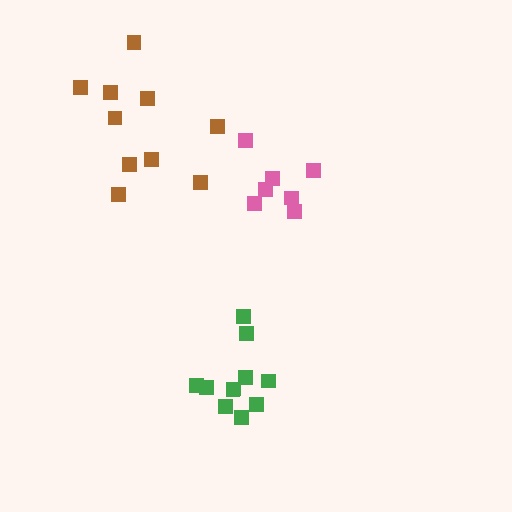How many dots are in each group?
Group 1: 10 dots, Group 2: 7 dots, Group 3: 11 dots (28 total).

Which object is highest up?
The brown cluster is topmost.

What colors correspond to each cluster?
The clusters are colored: brown, pink, green.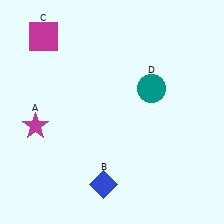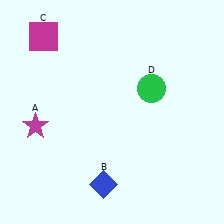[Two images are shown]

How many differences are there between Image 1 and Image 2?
There is 1 difference between the two images.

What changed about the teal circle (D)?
In Image 1, D is teal. In Image 2, it changed to green.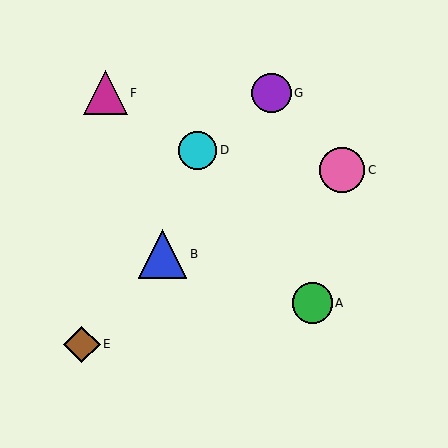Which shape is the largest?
The blue triangle (labeled B) is the largest.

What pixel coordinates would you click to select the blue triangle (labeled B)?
Click at (162, 254) to select the blue triangle B.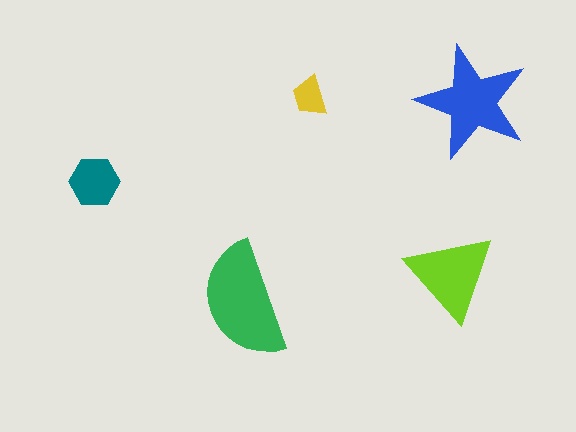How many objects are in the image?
There are 5 objects in the image.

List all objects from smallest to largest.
The yellow trapezoid, the teal hexagon, the lime triangle, the blue star, the green semicircle.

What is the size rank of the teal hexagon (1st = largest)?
4th.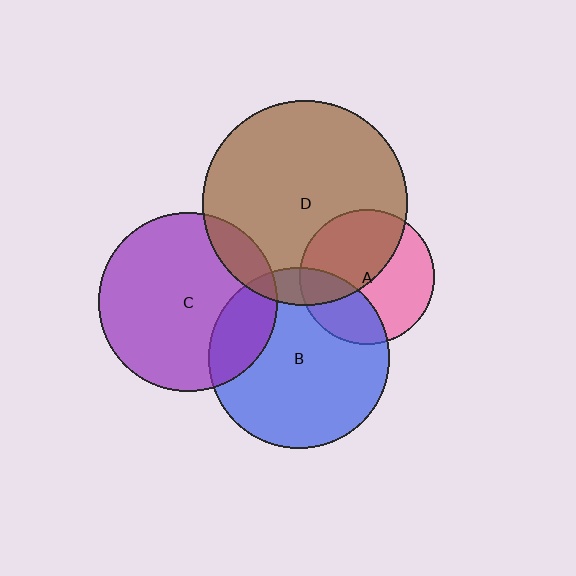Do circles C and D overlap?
Yes.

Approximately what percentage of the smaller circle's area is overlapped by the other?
Approximately 10%.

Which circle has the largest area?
Circle D (brown).